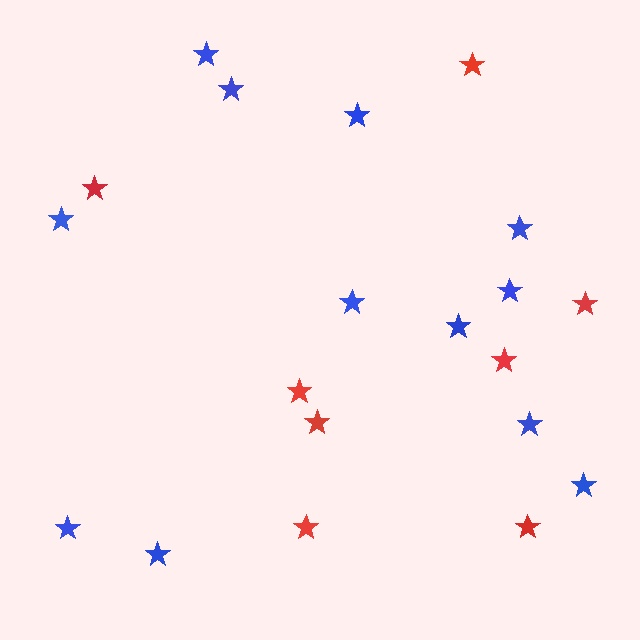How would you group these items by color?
There are 2 groups: one group of red stars (8) and one group of blue stars (12).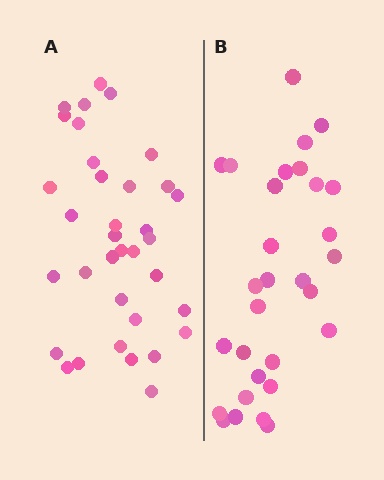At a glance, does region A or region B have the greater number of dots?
Region A (the left region) has more dots.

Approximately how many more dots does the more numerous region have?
Region A has about 5 more dots than region B.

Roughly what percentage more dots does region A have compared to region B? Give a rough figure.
About 15% more.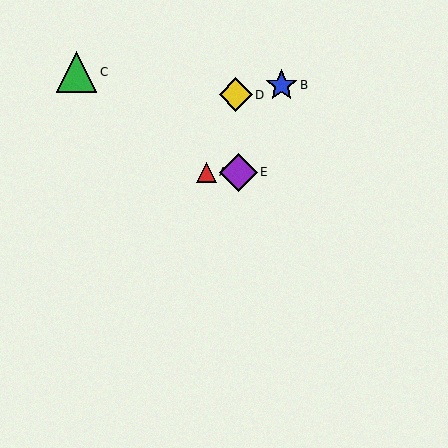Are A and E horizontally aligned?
Yes, both are at y≈172.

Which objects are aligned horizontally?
Objects A, E are aligned horizontally.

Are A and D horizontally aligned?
No, A is at y≈172 and D is at y≈95.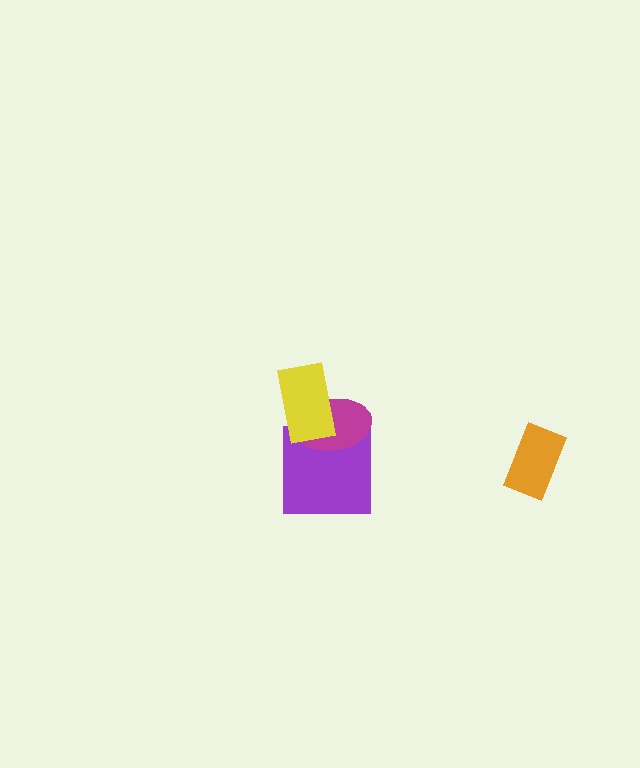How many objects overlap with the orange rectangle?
0 objects overlap with the orange rectangle.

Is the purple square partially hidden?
Yes, it is partially covered by another shape.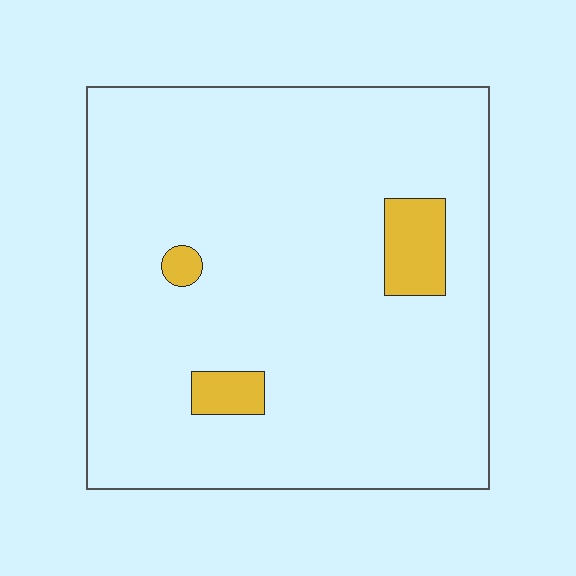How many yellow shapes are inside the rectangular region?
3.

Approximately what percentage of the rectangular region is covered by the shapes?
Approximately 5%.